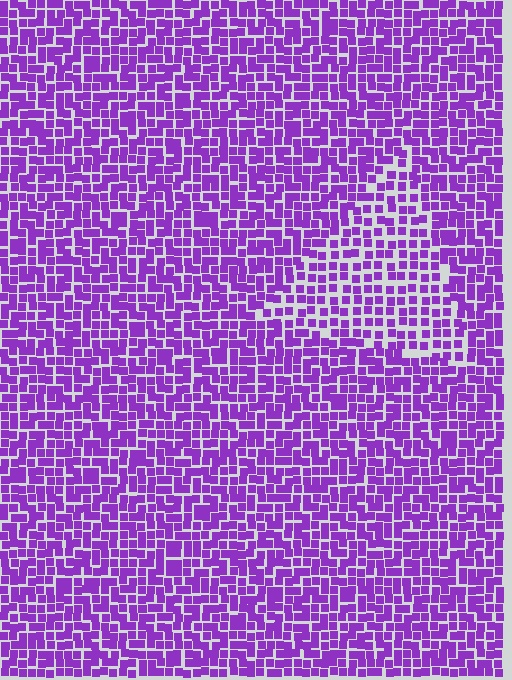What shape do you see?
I see a triangle.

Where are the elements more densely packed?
The elements are more densely packed outside the triangle boundary.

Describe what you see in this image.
The image contains small purple elements arranged at two different densities. A triangle-shaped region is visible where the elements are less densely packed than the surrounding area.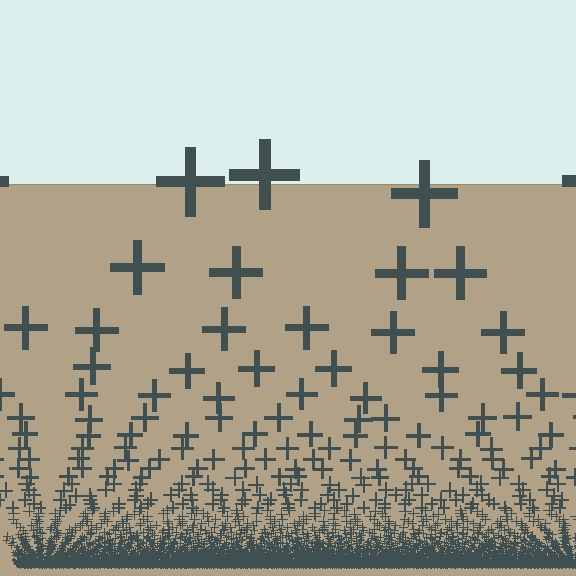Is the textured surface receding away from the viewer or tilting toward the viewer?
The surface appears to tilt toward the viewer. Texture elements get larger and sparser toward the top.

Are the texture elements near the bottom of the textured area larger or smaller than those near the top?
Smaller. The gradient is inverted — elements near the bottom are smaller and denser.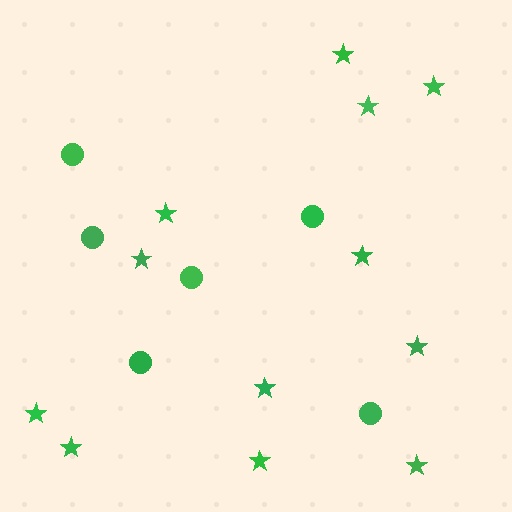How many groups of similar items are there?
There are 2 groups: one group of circles (6) and one group of stars (12).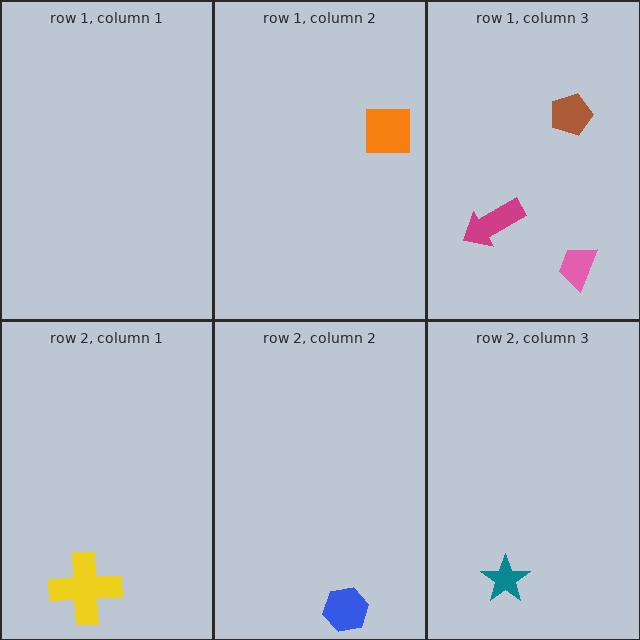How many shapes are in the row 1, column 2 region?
1.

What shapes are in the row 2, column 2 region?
The blue hexagon.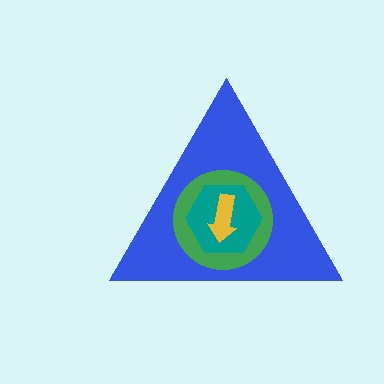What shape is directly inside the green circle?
The teal hexagon.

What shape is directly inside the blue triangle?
The green circle.